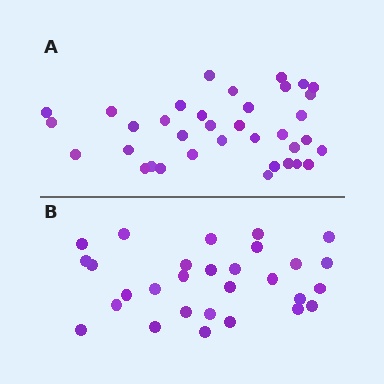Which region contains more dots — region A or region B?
Region A (the top region) has more dots.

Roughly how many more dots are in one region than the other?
Region A has roughly 8 or so more dots than region B.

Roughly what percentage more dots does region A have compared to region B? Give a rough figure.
About 25% more.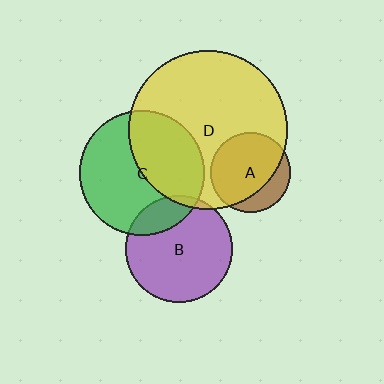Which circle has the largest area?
Circle D (yellow).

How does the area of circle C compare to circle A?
Approximately 2.5 times.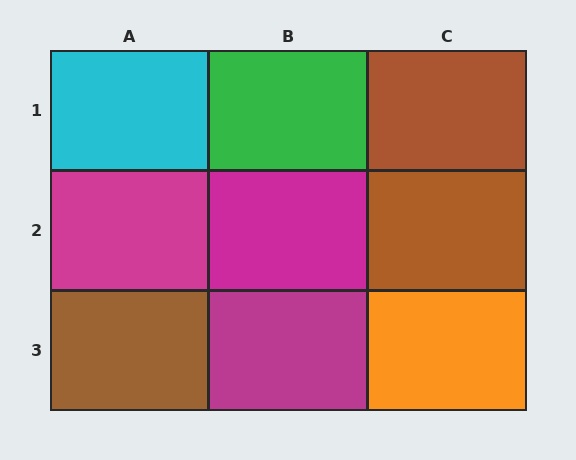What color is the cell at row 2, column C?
Brown.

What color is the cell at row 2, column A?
Magenta.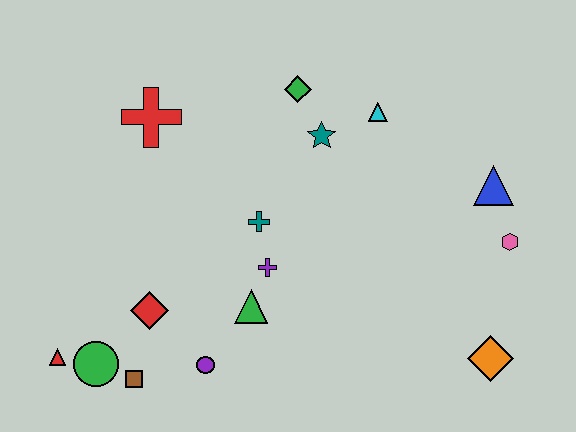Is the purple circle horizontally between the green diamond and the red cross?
Yes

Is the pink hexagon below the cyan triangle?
Yes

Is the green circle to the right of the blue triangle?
No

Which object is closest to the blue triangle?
The pink hexagon is closest to the blue triangle.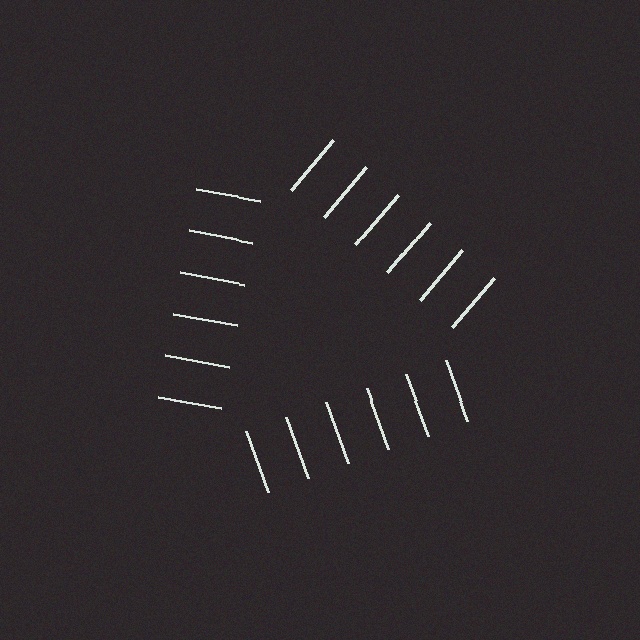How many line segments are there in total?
18 — 6 along each of the 3 edges.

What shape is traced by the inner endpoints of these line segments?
An illusory triangle — the line segments terminate on its edges but no continuous stroke is drawn.